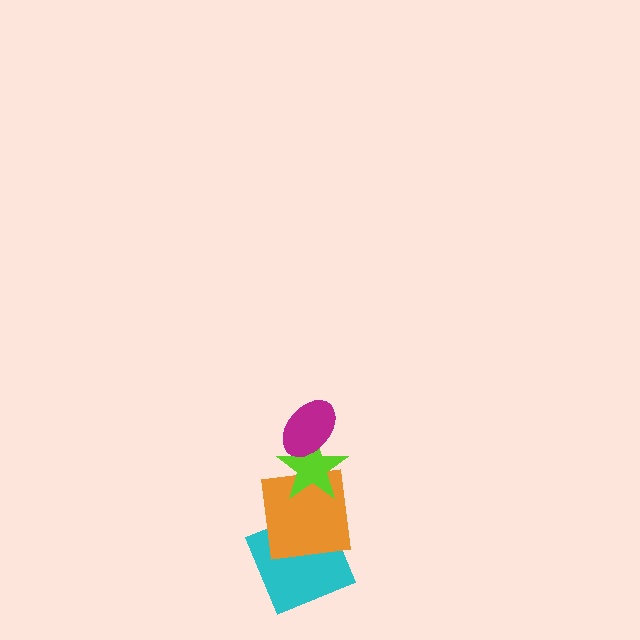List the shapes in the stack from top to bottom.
From top to bottom: the magenta ellipse, the lime star, the orange square, the cyan square.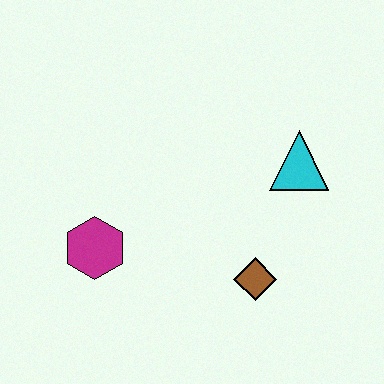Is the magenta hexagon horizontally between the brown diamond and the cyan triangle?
No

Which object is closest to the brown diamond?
The cyan triangle is closest to the brown diamond.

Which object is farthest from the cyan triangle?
The magenta hexagon is farthest from the cyan triangle.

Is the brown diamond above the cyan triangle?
No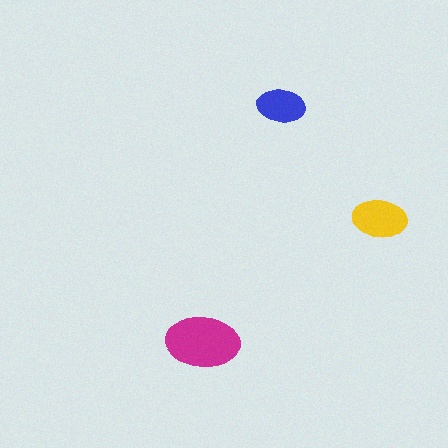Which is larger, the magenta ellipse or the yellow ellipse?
The magenta one.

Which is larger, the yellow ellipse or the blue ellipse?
The yellow one.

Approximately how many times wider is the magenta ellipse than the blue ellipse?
About 1.5 times wider.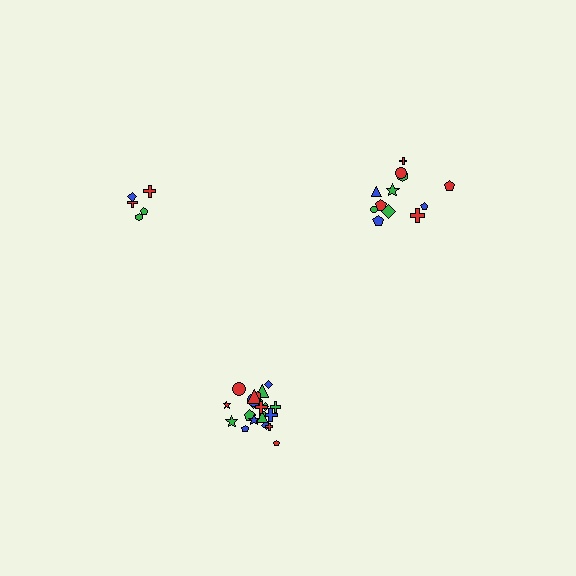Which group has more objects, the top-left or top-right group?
The top-right group.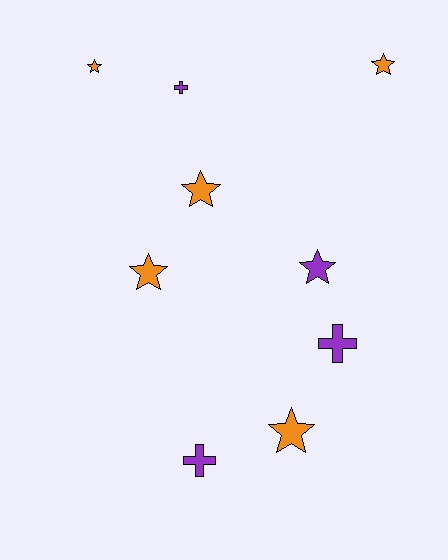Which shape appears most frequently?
Star, with 6 objects.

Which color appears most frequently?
Orange, with 5 objects.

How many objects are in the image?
There are 9 objects.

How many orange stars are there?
There are 5 orange stars.